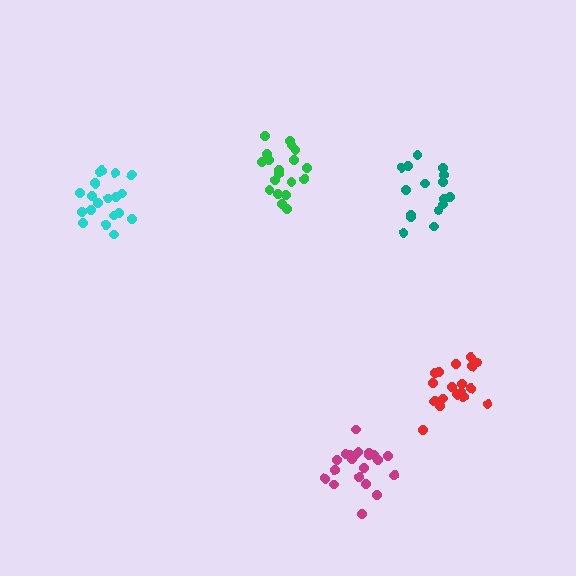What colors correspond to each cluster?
The clusters are colored: red, teal, cyan, magenta, green.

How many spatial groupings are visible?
There are 5 spatial groupings.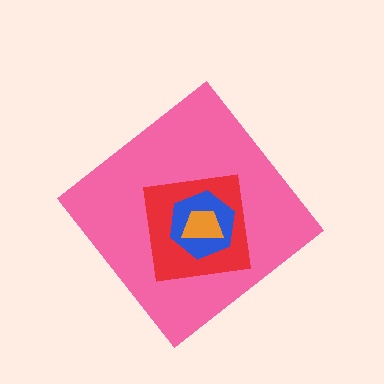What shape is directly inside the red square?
The blue hexagon.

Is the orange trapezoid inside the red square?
Yes.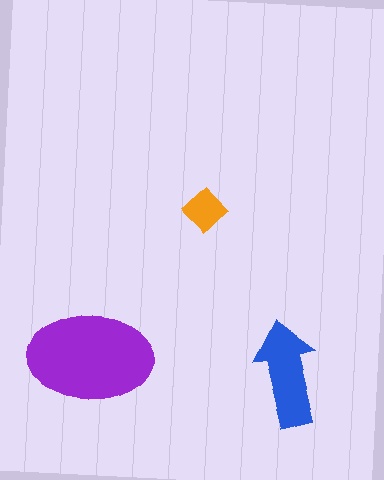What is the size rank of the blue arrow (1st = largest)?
2nd.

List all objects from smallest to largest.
The orange diamond, the blue arrow, the purple ellipse.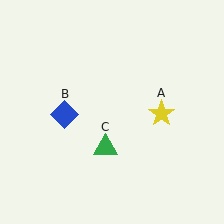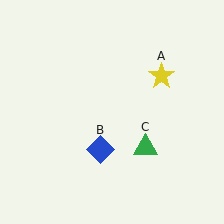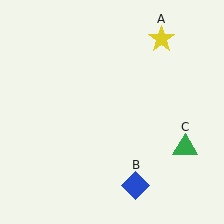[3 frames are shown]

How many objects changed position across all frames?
3 objects changed position: yellow star (object A), blue diamond (object B), green triangle (object C).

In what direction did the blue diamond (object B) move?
The blue diamond (object B) moved down and to the right.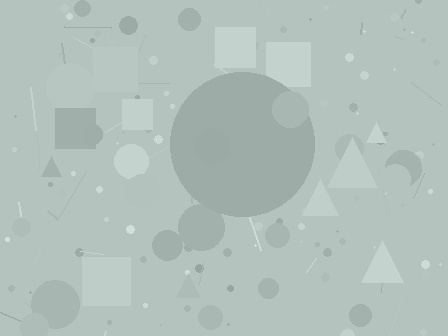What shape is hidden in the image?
A circle is hidden in the image.